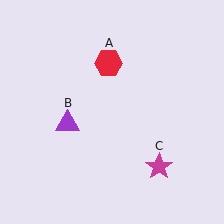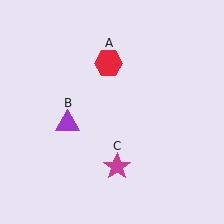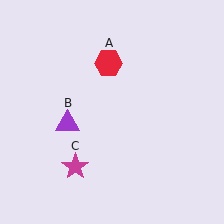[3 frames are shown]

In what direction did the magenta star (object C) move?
The magenta star (object C) moved left.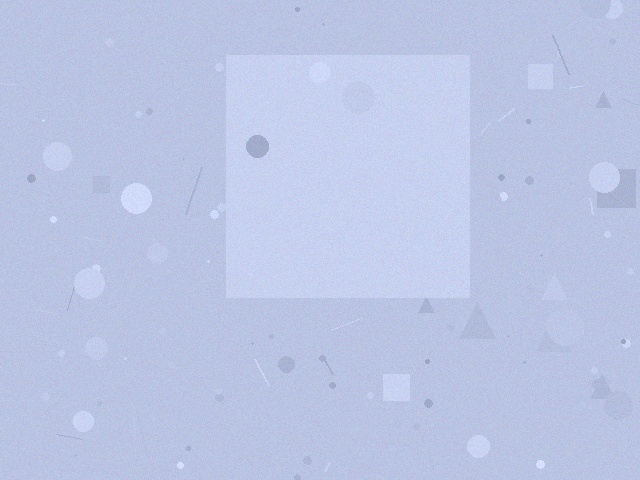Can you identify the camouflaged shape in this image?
The camouflaged shape is a square.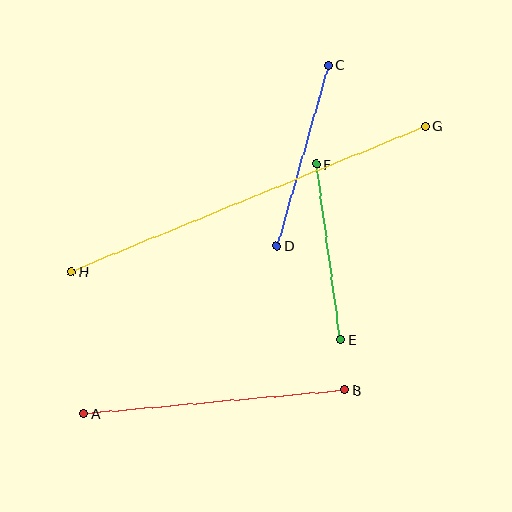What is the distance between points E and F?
The distance is approximately 177 pixels.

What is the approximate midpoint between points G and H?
The midpoint is at approximately (248, 199) pixels.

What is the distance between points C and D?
The distance is approximately 188 pixels.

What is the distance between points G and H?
The distance is approximately 383 pixels.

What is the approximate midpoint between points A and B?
The midpoint is at approximately (214, 402) pixels.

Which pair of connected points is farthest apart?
Points G and H are farthest apart.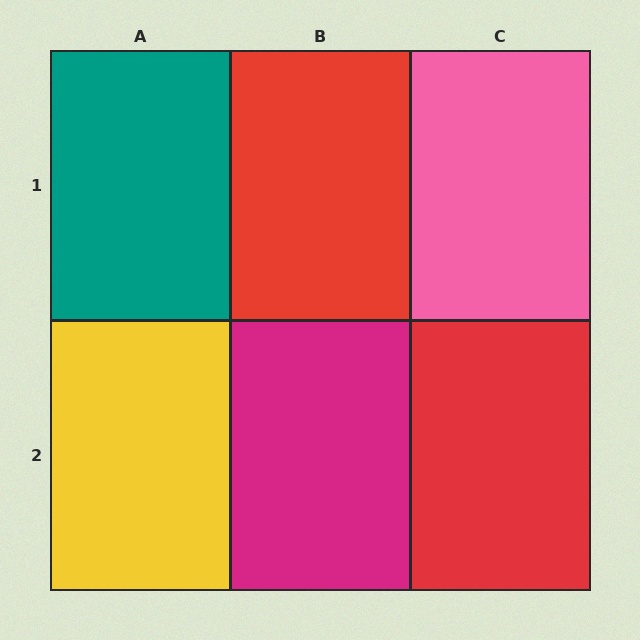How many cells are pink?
1 cell is pink.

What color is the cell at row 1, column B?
Red.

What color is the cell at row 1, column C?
Pink.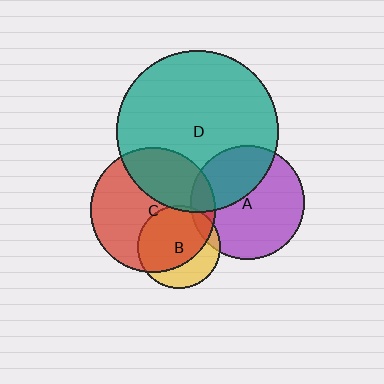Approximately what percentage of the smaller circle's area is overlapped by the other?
Approximately 10%.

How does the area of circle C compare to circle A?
Approximately 1.2 times.